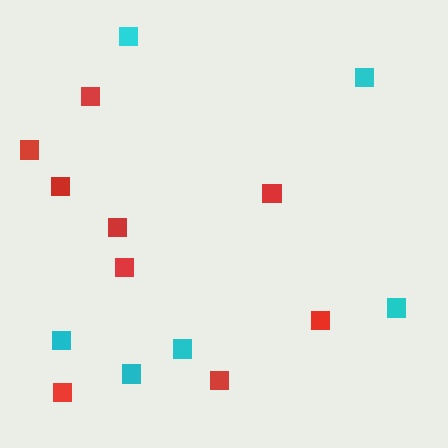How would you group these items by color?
There are 2 groups: one group of red squares (9) and one group of cyan squares (6).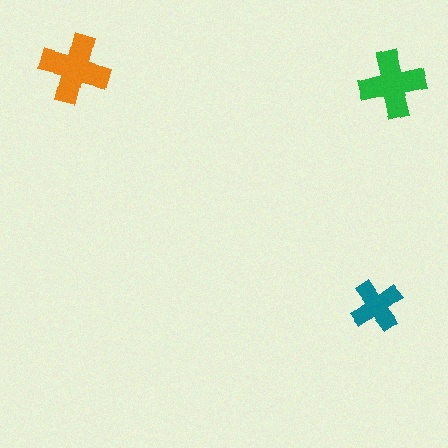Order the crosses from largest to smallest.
the orange one, the green one, the teal one.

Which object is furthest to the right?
The green cross is rightmost.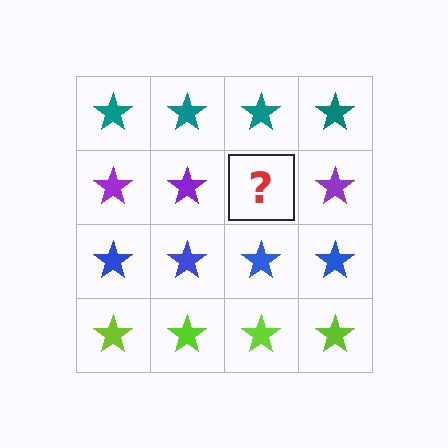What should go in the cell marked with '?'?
The missing cell should contain a purple star.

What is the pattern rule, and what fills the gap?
The rule is that each row has a consistent color. The gap should be filled with a purple star.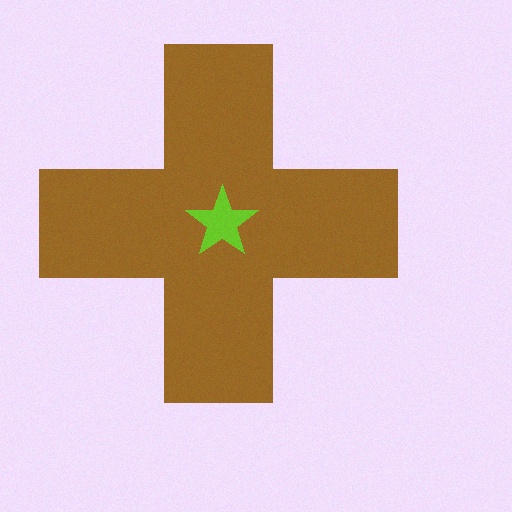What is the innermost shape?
The lime star.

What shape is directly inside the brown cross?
The lime star.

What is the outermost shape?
The brown cross.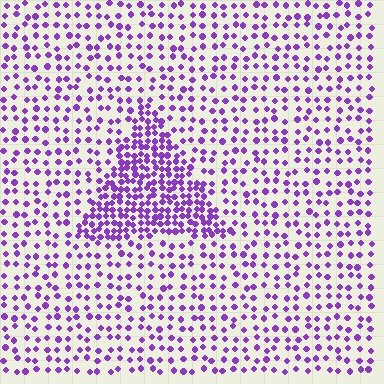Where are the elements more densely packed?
The elements are more densely packed inside the triangle boundary.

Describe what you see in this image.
The image contains small purple elements arranged at two different densities. A triangle-shaped region is visible where the elements are more densely packed than the surrounding area.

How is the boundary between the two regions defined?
The boundary is defined by a change in element density (approximately 2.3x ratio). All elements are the same color, size, and shape.